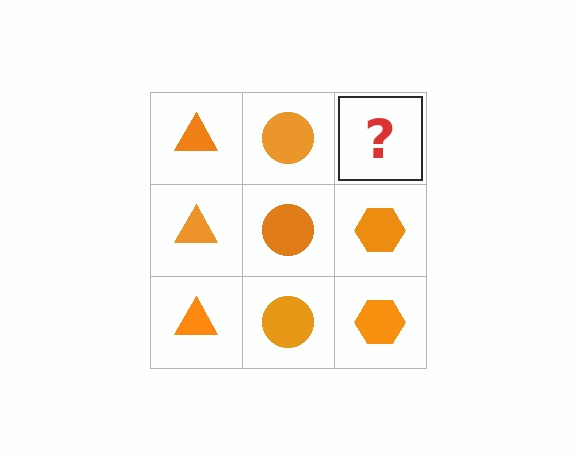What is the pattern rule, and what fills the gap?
The rule is that each column has a consistent shape. The gap should be filled with an orange hexagon.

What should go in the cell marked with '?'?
The missing cell should contain an orange hexagon.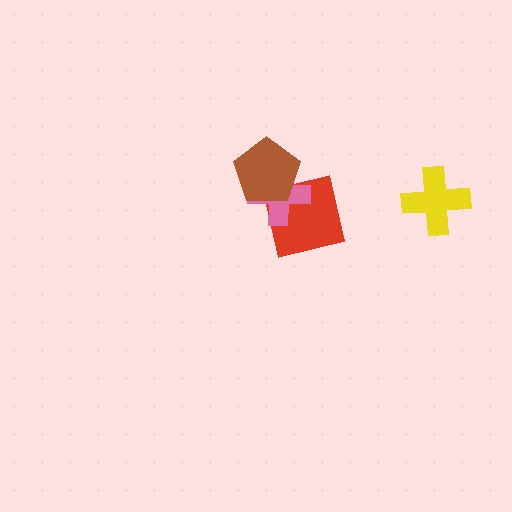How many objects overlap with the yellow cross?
0 objects overlap with the yellow cross.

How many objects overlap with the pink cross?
2 objects overlap with the pink cross.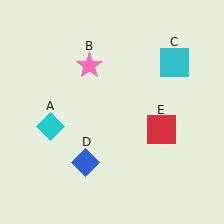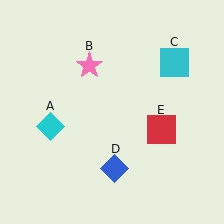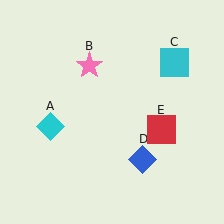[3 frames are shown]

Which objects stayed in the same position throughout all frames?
Cyan diamond (object A) and pink star (object B) and cyan square (object C) and red square (object E) remained stationary.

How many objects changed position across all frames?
1 object changed position: blue diamond (object D).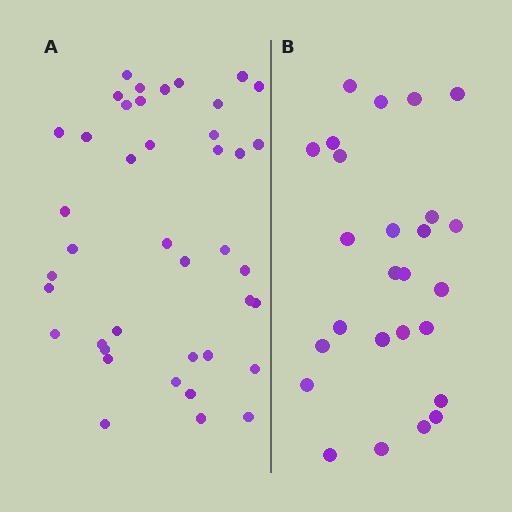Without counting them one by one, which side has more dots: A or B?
Region A (the left region) has more dots.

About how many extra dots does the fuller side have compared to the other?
Region A has approximately 15 more dots than region B.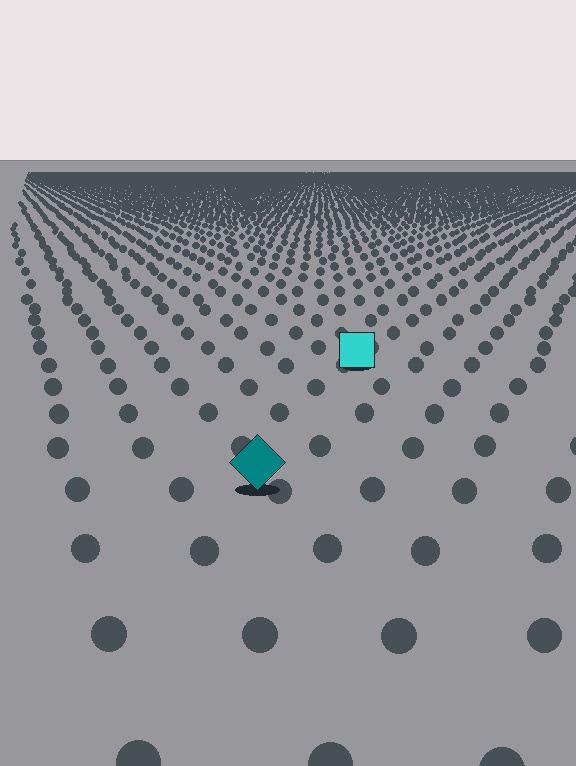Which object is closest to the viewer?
The teal diamond is closest. The texture marks near it are larger and more spread out.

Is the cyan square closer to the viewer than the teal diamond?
No. The teal diamond is closer — you can tell from the texture gradient: the ground texture is coarser near it.